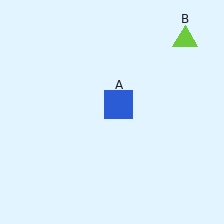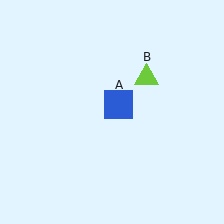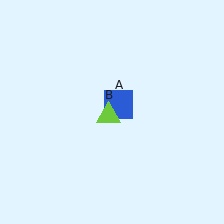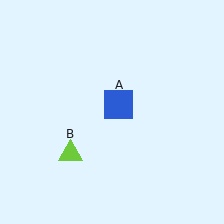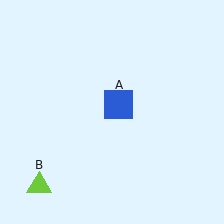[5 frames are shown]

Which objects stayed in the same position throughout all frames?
Blue square (object A) remained stationary.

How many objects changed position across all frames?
1 object changed position: lime triangle (object B).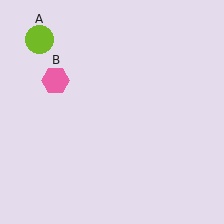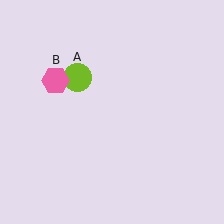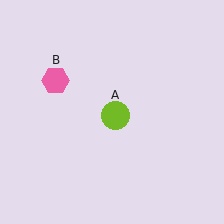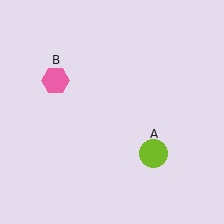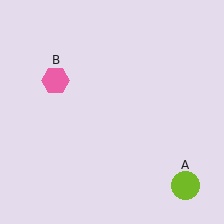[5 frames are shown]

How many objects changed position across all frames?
1 object changed position: lime circle (object A).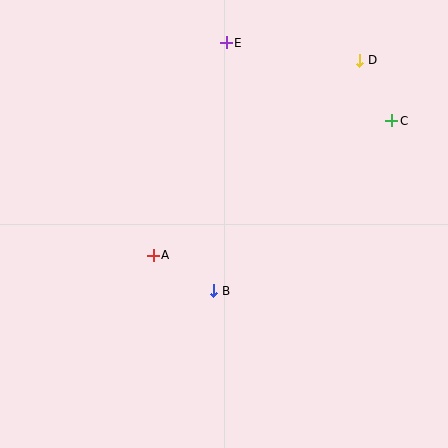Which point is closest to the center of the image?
Point B at (214, 291) is closest to the center.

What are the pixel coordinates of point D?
Point D is at (360, 61).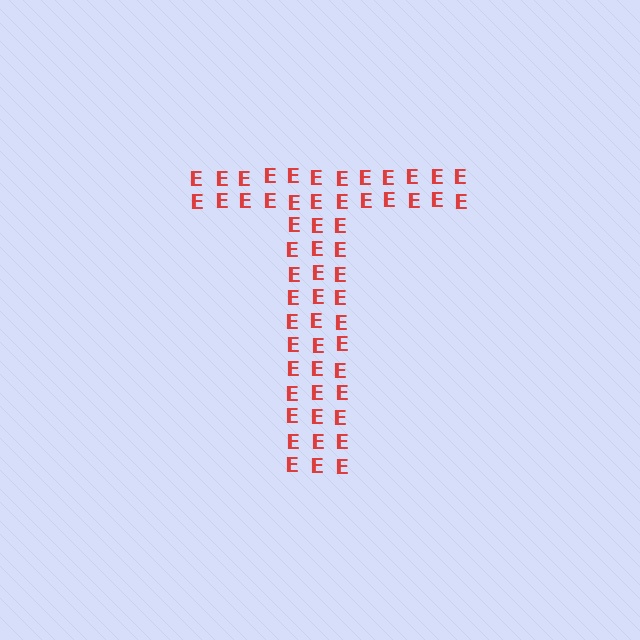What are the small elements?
The small elements are letter E's.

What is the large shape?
The large shape is the letter T.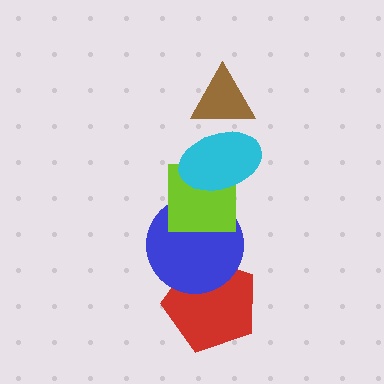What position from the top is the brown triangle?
The brown triangle is 1st from the top.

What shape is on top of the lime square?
The cyan ellipse is on top of the lime square.